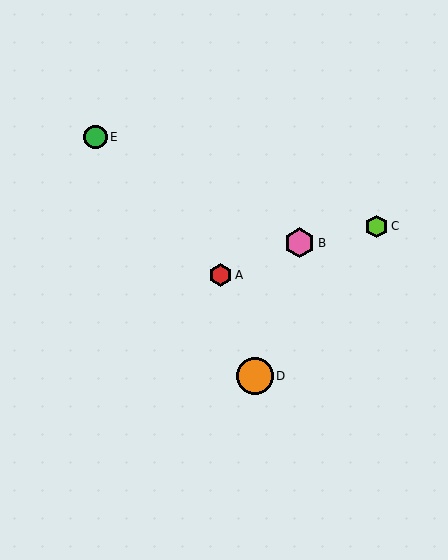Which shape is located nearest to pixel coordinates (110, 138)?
The green circle (labeled E) at (95, 137) is nearest to that location.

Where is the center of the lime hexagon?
The center of the lime hexagon is at (376, 226).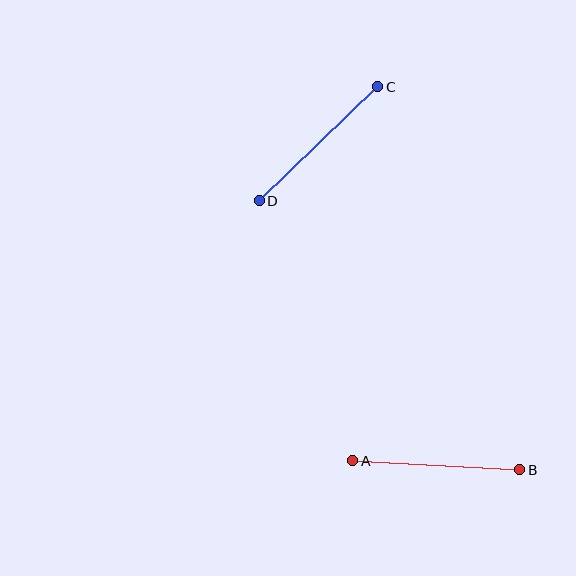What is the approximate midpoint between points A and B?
The midpoint is at approximately (436, 465) pixels.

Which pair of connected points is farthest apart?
Points A and B are farthest apart.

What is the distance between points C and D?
The distance is approximately 165 pixels.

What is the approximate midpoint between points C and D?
The midpoint is at approximately (318, 144) pixels.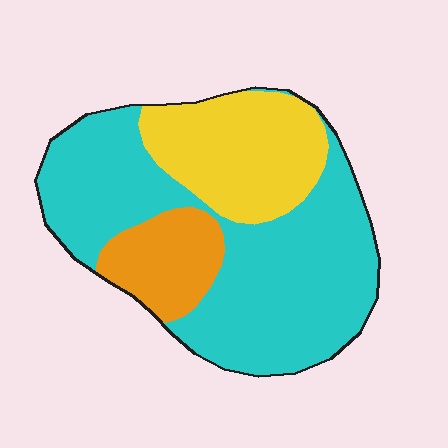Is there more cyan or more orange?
Cyan.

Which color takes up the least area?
Orange, at roughly 15%.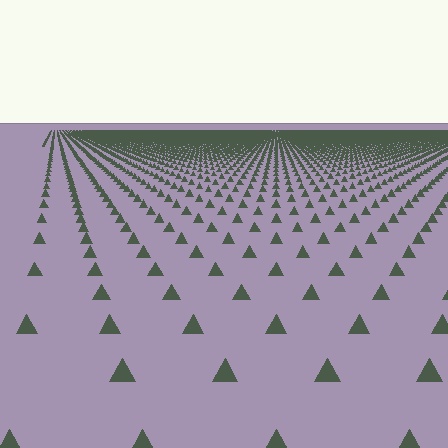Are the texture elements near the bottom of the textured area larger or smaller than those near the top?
Larger. Near the bottom, elements are closer to the viewer and appear at a bigger on-screen size.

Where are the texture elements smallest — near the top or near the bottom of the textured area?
Near the top.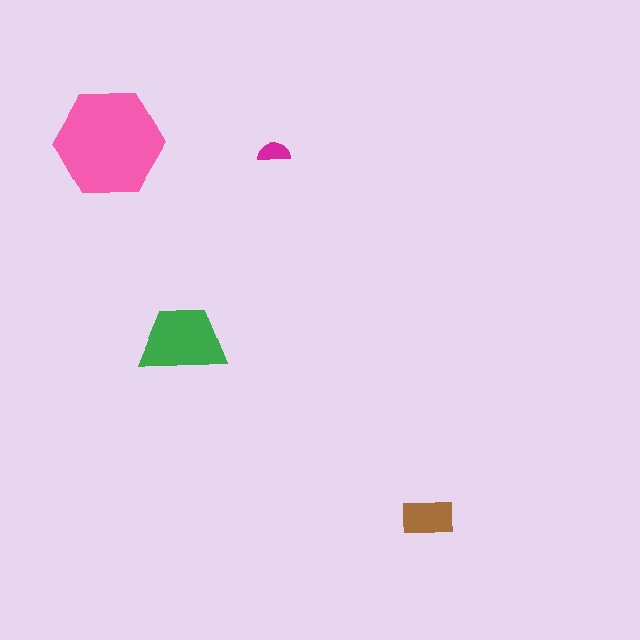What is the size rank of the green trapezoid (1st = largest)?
2nd.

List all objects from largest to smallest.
The pink hexagon, the green trapezoid, the brown rectangle, the magenta semicircle.